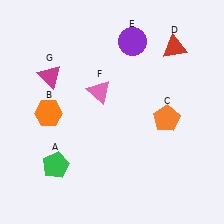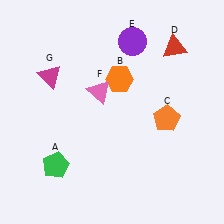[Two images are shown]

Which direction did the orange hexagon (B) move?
The orange hexagon (B) moved right.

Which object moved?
The orange hexagon (B) moved right.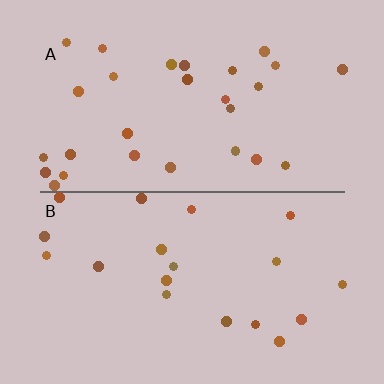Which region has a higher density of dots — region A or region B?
A (the top).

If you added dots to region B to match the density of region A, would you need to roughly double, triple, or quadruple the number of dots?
Approximately double.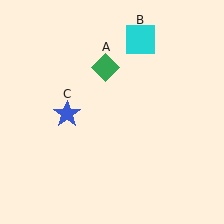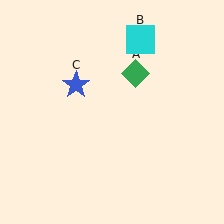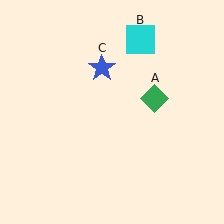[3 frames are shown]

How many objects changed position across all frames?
2 objects changed position: green diamond (object A), blue star (object C).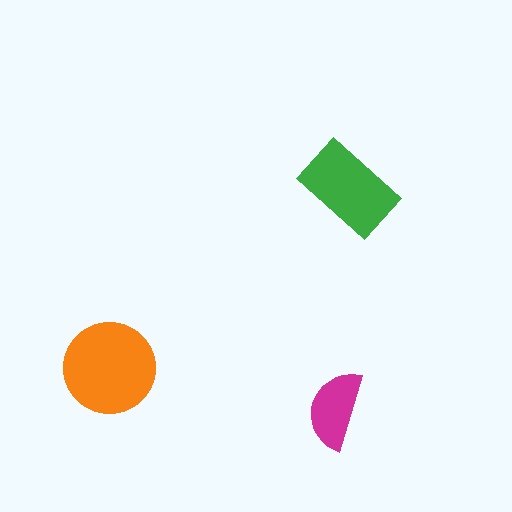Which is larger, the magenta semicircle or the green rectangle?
The green rectangle.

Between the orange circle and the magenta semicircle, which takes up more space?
The orange circle.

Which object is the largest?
The orange circle.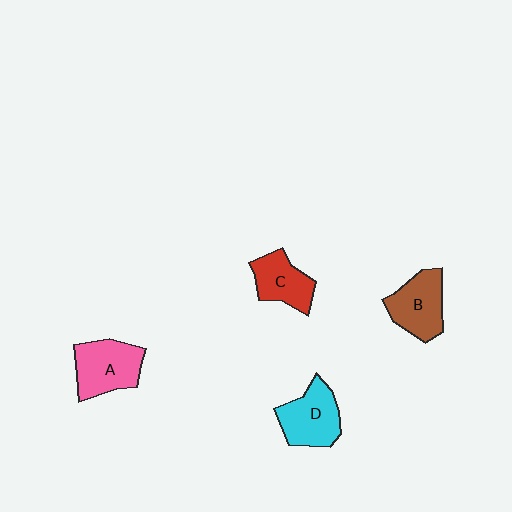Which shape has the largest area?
Shape A (pink).